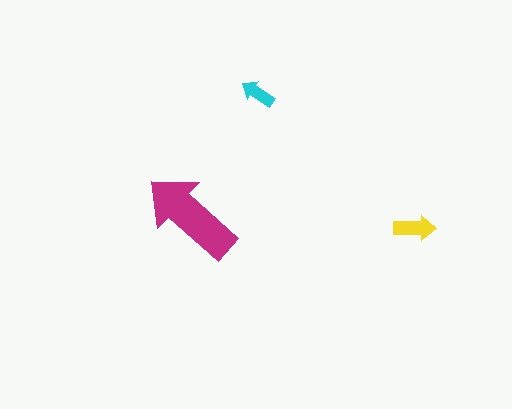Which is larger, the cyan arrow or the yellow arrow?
The yellow one.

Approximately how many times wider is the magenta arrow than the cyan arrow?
About 3 times wider.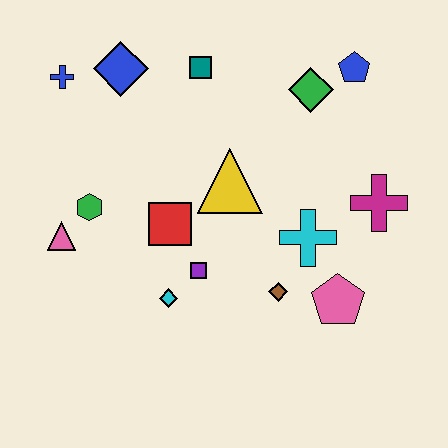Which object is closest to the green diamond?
The blue pentagon is closest to the green diamond.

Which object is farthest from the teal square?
The pink pentagon is farthest from the teal square.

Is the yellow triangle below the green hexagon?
No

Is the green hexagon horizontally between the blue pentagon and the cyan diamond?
No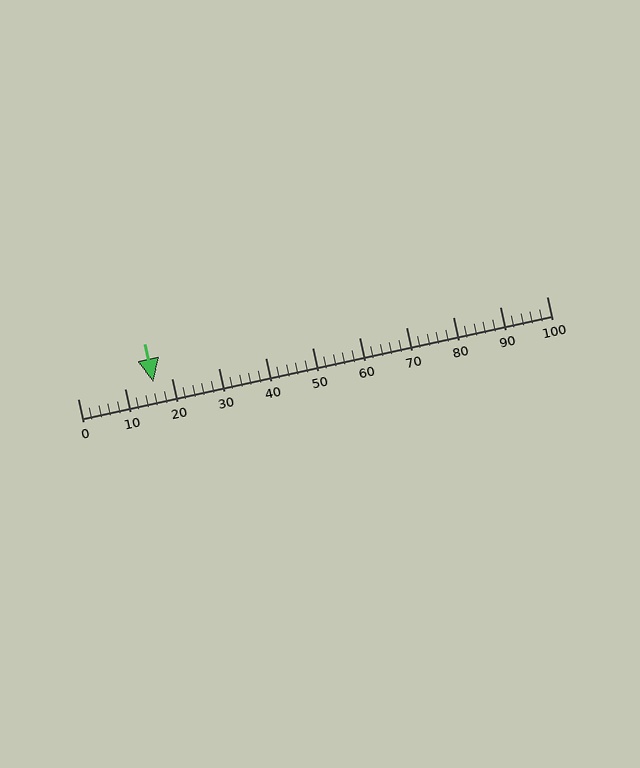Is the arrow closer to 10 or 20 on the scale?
The arrow is closer to 20.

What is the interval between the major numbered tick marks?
The major tick marks are spaced 10 units apart.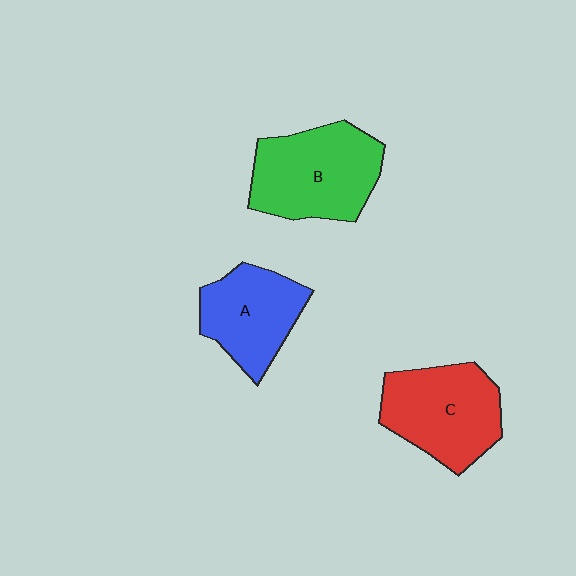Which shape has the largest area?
Shape B (green).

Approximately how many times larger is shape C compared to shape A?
Approximately 1.2 times.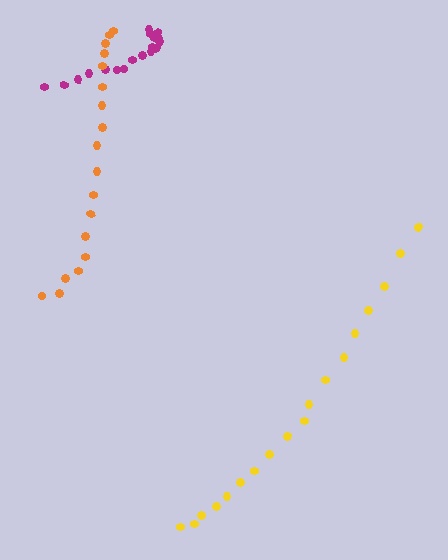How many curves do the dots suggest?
There are 3 distinct paths.